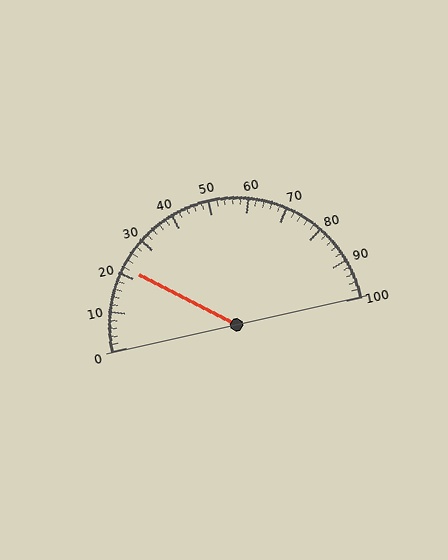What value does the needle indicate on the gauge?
The needle indicates approximately 22.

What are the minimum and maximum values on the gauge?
The gauge ranges from 0 to 100.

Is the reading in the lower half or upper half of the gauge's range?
The reading is in the lower half of the range (0 to 100).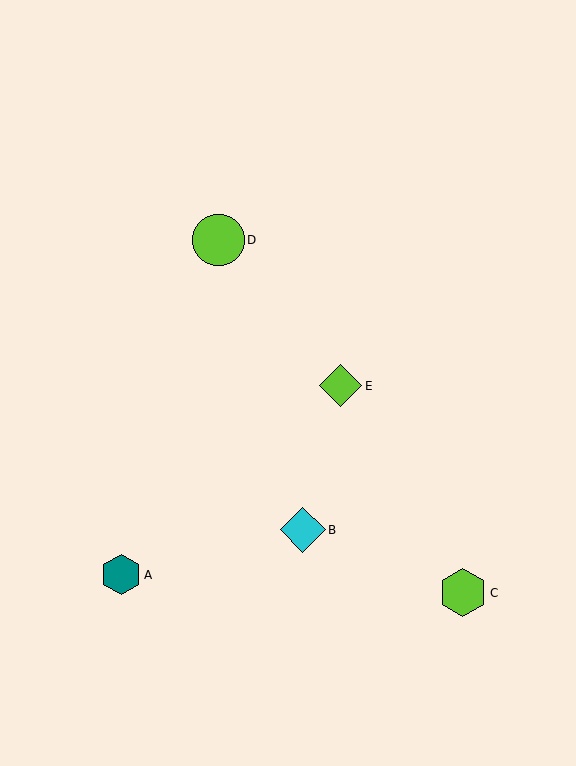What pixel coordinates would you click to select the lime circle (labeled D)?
Click at (218, 240) to select the lime circle D.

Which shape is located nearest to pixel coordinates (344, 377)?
The lime diamond (labeled E) at (341, 386) is nearest to that location.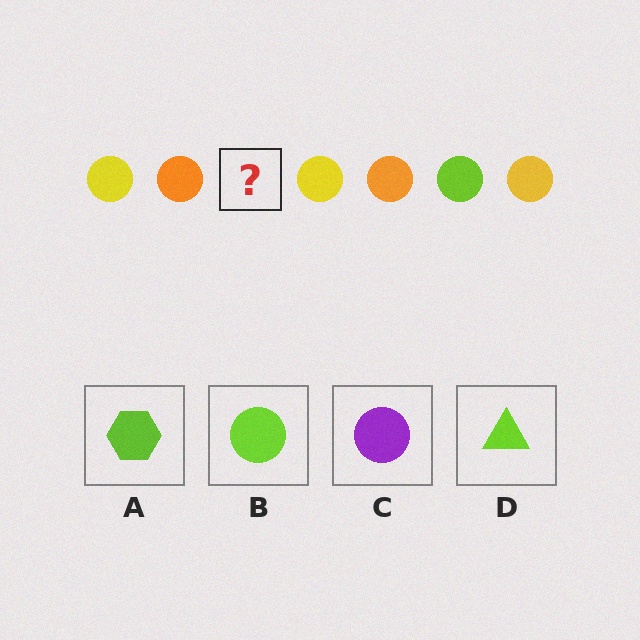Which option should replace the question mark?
Option B.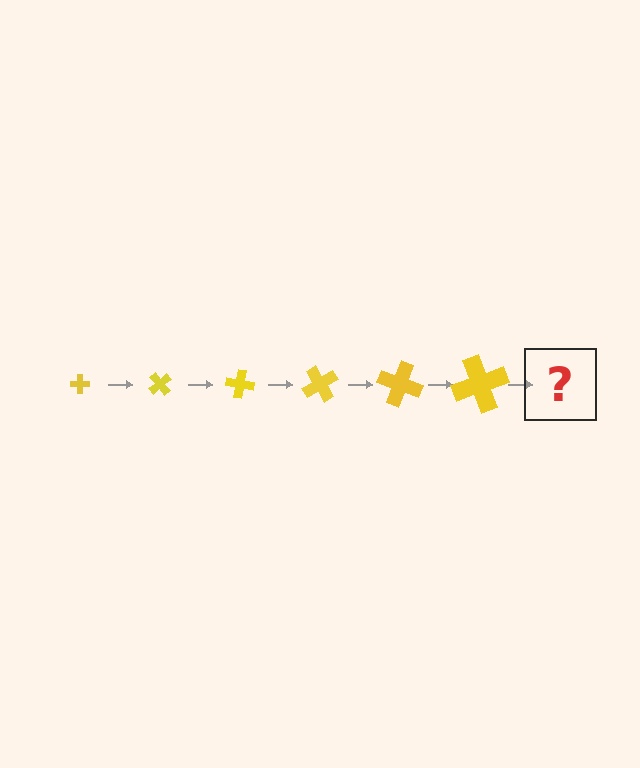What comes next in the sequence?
The next element should be a cross, larger than the previous one and rotated 300 degrees from the start.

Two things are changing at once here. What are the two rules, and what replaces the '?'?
The two rules are that the cross grows larger each step and it rotates 50 degrees each step. The '?' should be a cross, larger than the previous one and rotated 300 degrees from the start.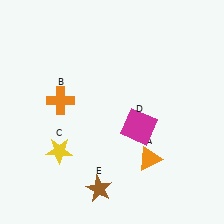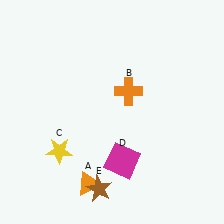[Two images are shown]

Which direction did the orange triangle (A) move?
The orange triangle (A) moved left.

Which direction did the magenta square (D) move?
The magenta square (D) moved down.